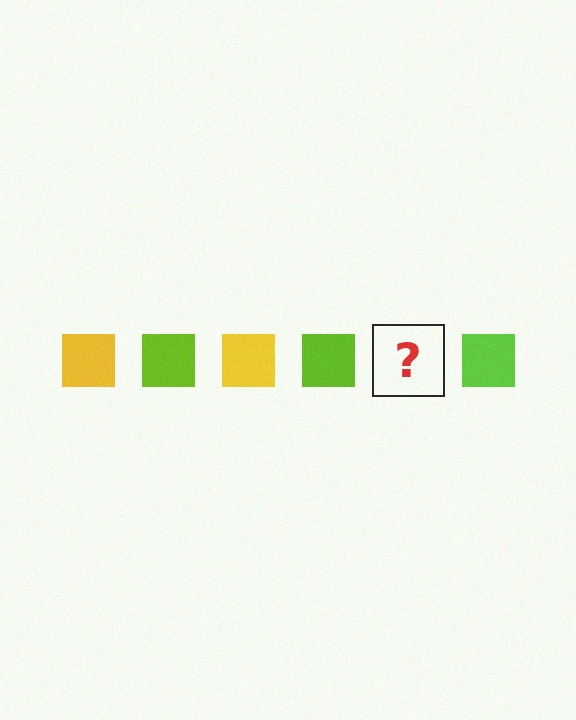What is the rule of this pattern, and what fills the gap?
The rule is that the pattern cycles through yellow, lime squares. The gap should be filled with a yellow square.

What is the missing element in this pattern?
The missing element is a yellow square.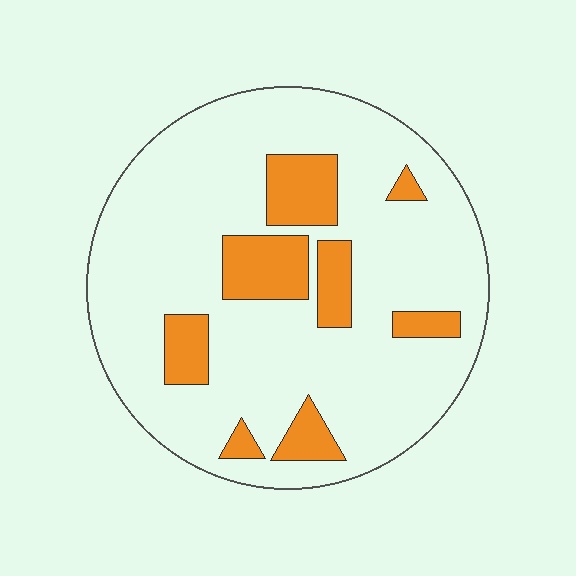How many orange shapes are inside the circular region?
8.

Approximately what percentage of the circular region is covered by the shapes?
Approximately 20%.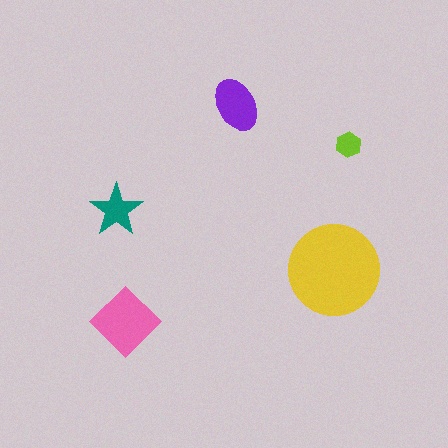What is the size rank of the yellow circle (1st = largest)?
1st.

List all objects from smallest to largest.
The lime hexagon, the teal star, the purple ellipse, the pink diamond, the yellow circle.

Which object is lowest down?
The pink diamond is bottommost.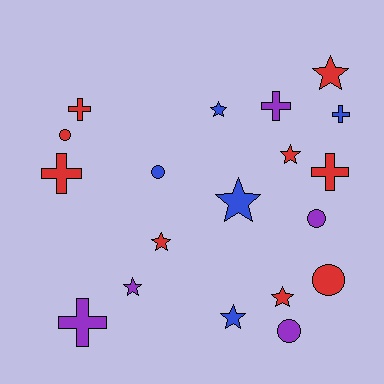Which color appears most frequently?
Red, with 9 objects.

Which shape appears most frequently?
Star, with 8 objects.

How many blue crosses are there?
There is 1 blue cross.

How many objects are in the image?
There are 19 objects.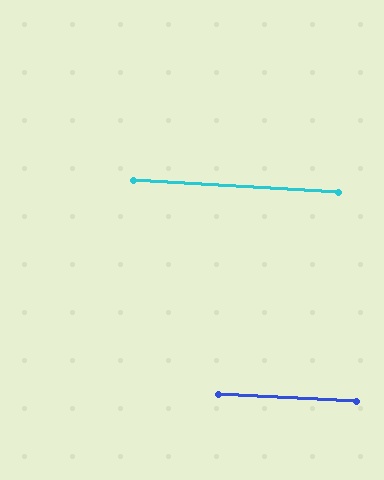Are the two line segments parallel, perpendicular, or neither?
Parallel — their directions differ by only 0.3°.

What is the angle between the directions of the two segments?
Approximately 0 degrees.